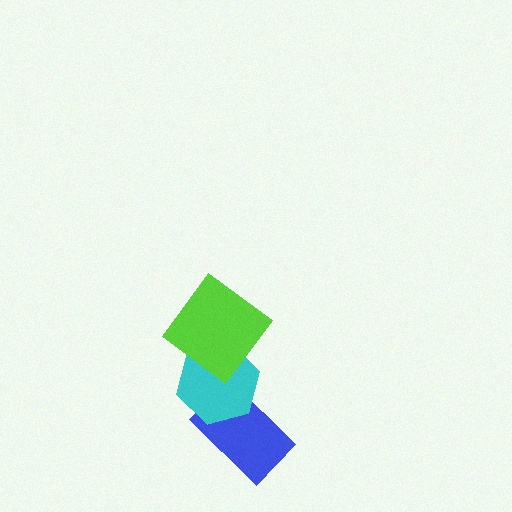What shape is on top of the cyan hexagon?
The lime diamond is on top of the cyan hexagon.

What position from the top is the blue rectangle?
The blue rectangle is 3rd from the top.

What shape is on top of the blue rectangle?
The cyan hexagon is on top of the blue rectangle.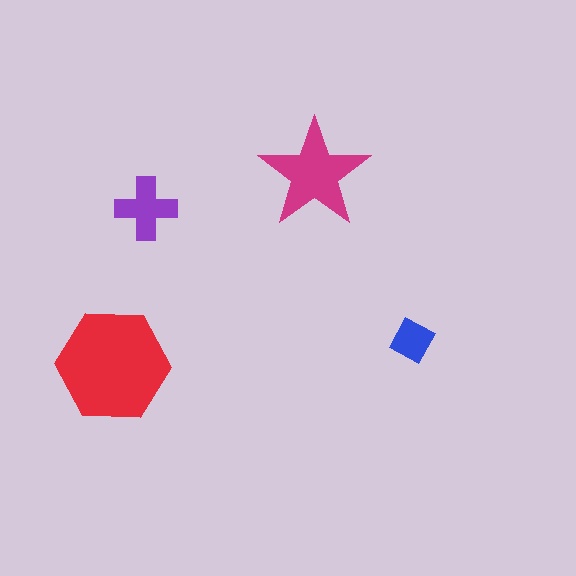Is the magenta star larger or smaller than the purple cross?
Larger.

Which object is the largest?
The red hexagon.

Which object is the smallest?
The blue diamond.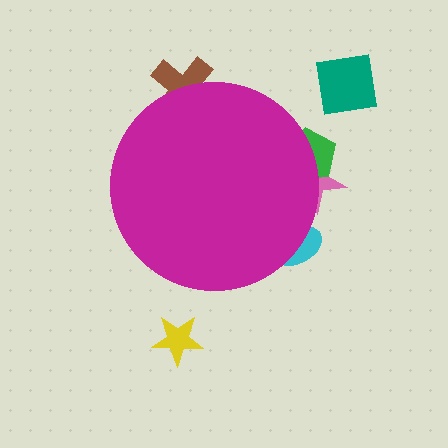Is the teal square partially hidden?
No, the teal square is fully visible.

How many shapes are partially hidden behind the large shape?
4 shapes are partially hidden.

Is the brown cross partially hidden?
Yes, the brown cross is partially hidden behind the magenta circle.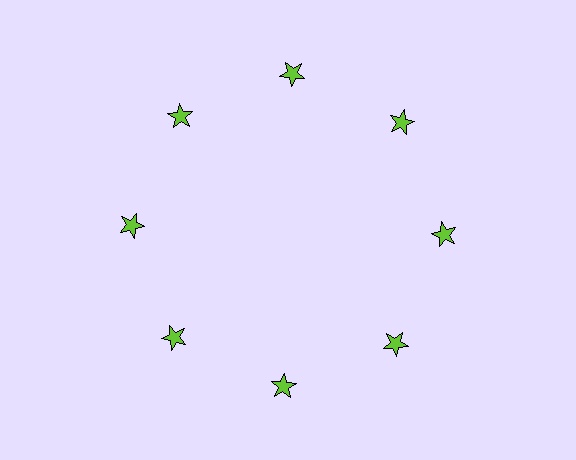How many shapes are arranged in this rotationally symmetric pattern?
There are 8 shapes, arranged in 8 groups of 1.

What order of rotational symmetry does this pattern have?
This pattern has 8-fold rotational symmetry.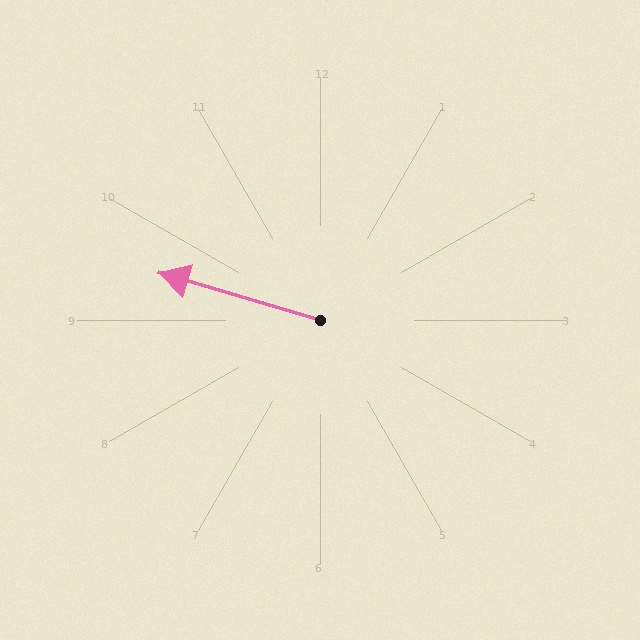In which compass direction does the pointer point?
West.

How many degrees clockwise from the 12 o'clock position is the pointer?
Approximately 286 degrees.